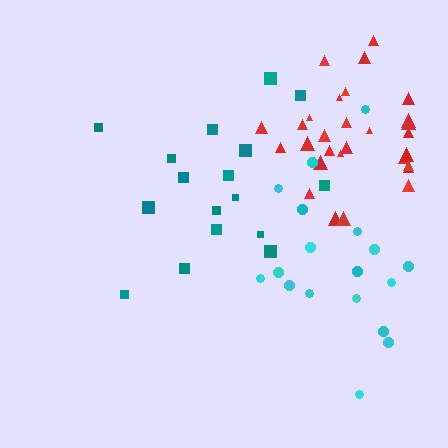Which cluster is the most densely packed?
Red.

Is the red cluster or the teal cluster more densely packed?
Red.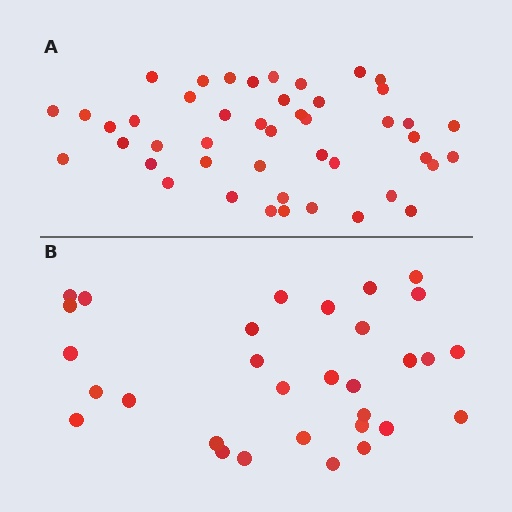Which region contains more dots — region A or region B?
Region A (the top region) has more dots.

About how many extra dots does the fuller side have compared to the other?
Region A has approximately 15 more dots than region B.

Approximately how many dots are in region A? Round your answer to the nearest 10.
About 50 dots. (The exact count is 46, which rounds to 50.)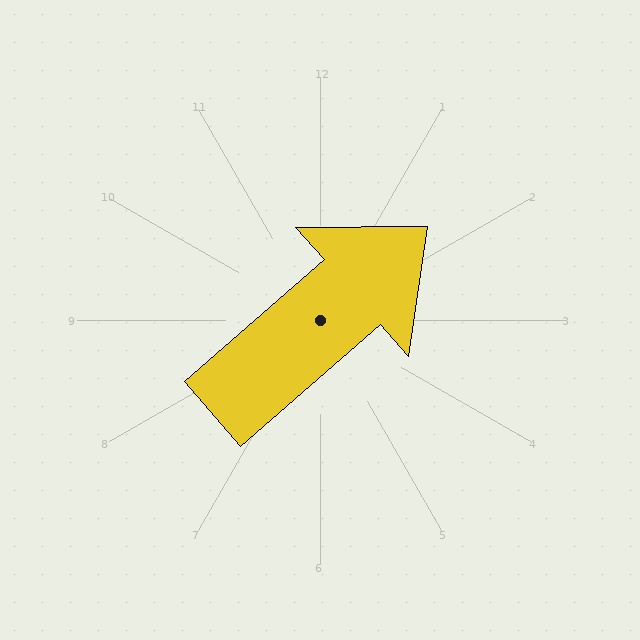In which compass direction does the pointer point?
Northeast.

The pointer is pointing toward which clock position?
Roughly 2 o'clock.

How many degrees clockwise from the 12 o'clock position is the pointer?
Approximately 49 degrees.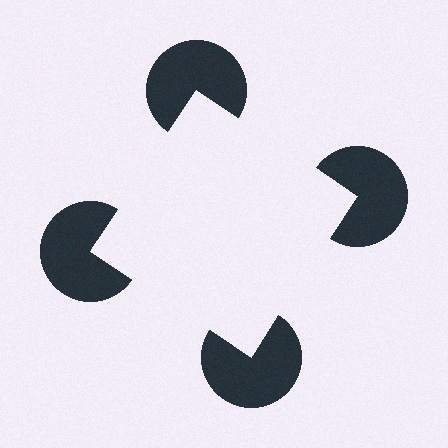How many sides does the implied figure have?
4 sides.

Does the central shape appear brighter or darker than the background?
It typically appears slightly brighter than the background, even though no actual brightness change is drawn.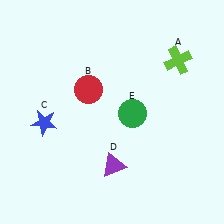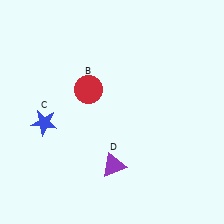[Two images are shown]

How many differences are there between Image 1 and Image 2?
There are 2 differences between the two images.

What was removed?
The green circle (E), the lime cross (A) were removed in Image 2.